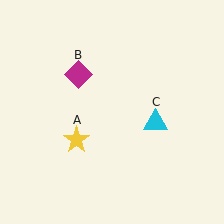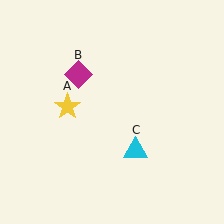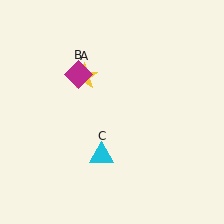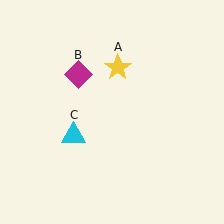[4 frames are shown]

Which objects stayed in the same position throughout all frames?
Magenta diamond (object B) remained stationary.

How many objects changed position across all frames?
2 objects changed position: yellow star (object A), cyan triangle (object C).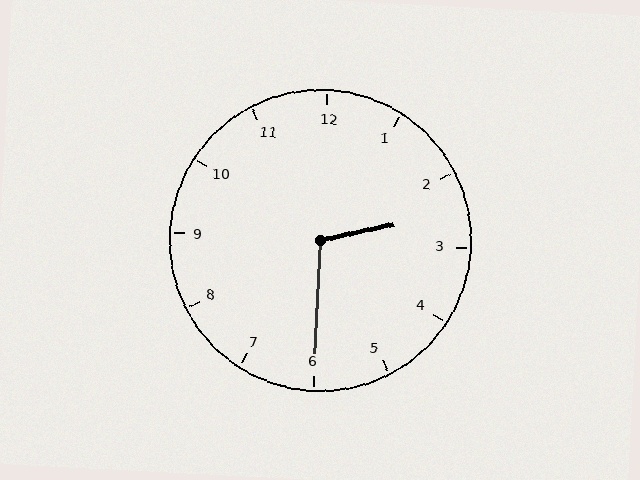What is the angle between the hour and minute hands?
Approximately 105 degrees.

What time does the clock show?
2:30.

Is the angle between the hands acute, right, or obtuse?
It is obtuse.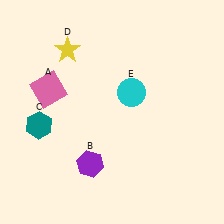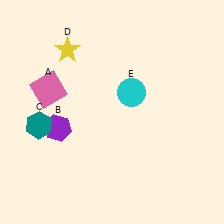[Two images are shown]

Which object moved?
The purple hexagon (B) moved up.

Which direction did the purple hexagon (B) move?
The purple hexagon (B) moved up.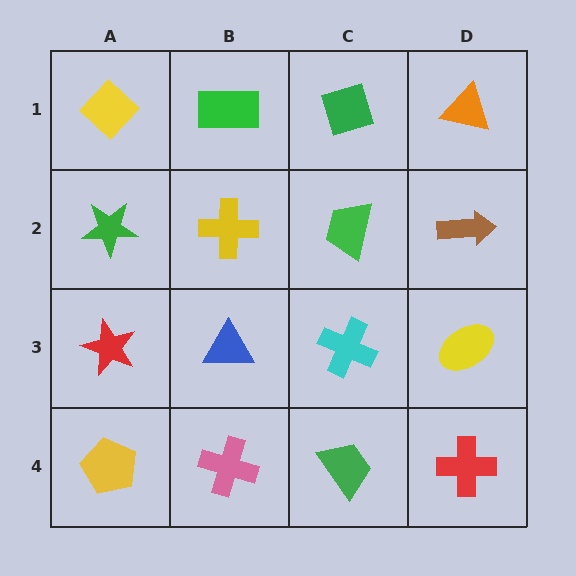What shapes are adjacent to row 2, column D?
An orange triangle (row 1, column D), a yellow ellipse (row 3, column D), a green trapezoid (row 2, column C).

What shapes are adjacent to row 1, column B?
A yellow cross (row 2, column B), a yellow diamond (row 1, column A), a green diamond (row 1, column C).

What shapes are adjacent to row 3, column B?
A yellow cross (row 2, column B), a pink cross (row 4, column B), a red star (row 3, column A), a cyan cross (row 3, column C).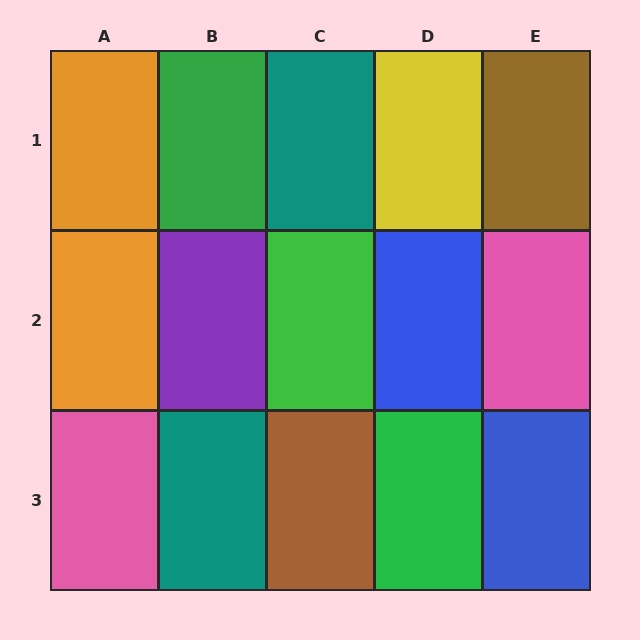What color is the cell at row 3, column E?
Blue.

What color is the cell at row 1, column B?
Green.